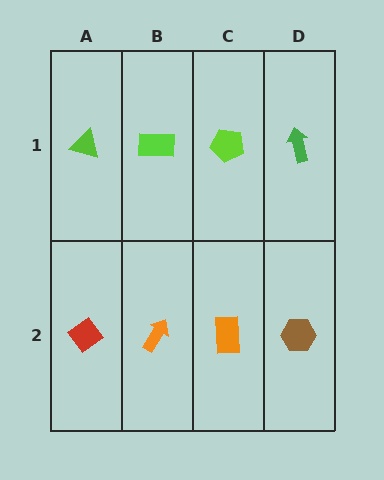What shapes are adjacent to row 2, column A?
A lime triangle (row 1, column A), an orange arrow (row 2, column B).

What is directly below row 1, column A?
A red diamond.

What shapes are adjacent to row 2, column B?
A lime rectangle (row 1, column B), a red diamond (row 2, column A), an orange rectangle (row 2, column C).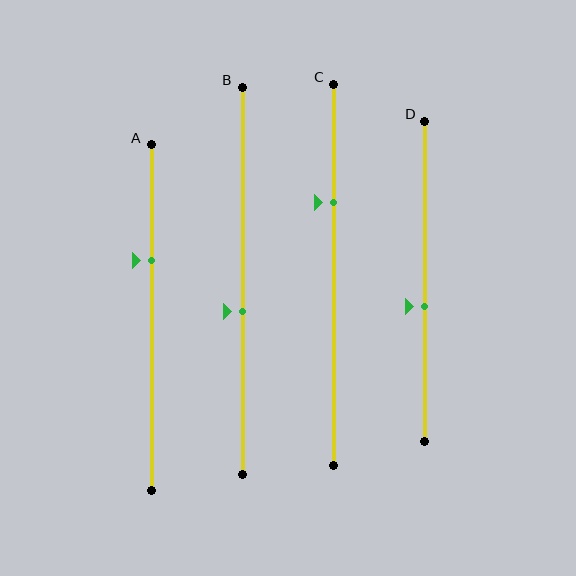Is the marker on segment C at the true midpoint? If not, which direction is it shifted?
No, the marker on segment C is shifted upward by about 19% of the segment length.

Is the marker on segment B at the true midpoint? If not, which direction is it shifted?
No, the marker on segment B is shifted downward by about 8% of the segment length.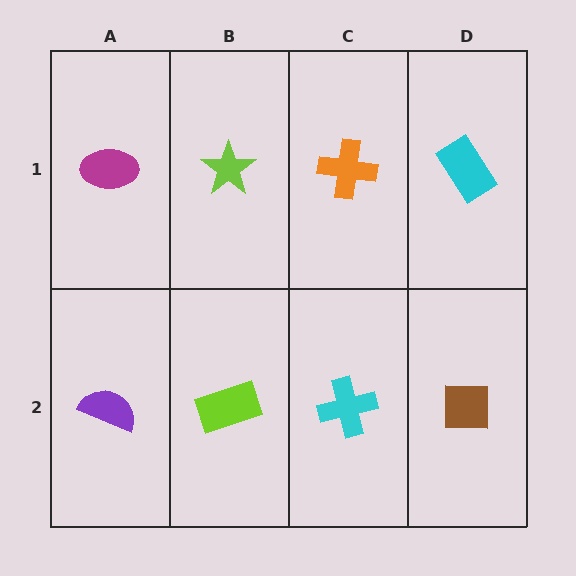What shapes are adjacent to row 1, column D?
A brown square (row 2, column D), an orange cross (row 1, column C).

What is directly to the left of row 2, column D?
A cyan cross.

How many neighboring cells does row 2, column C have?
3.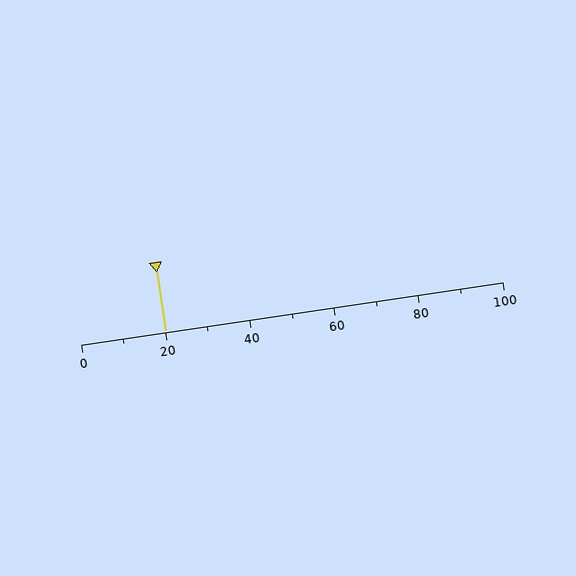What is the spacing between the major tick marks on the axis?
The major ticks are spaced 20 apart.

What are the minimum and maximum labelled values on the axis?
The axis runs from 0 to 100.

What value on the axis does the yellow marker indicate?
The marker indicates approximately 20.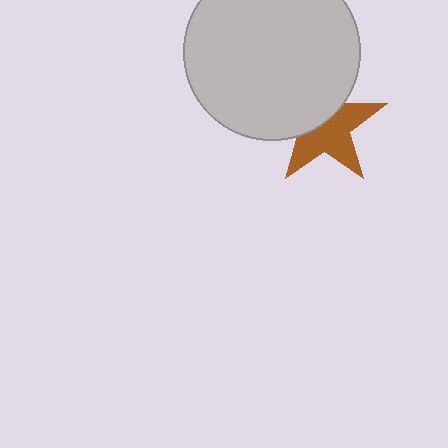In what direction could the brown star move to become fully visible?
The brown star could move down. That would shift it out from behind the light gray circle entirely.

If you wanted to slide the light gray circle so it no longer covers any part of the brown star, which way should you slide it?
Slide it up — that is the most direct way to separate the two shapes.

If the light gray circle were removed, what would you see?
You would see the complete brown star.